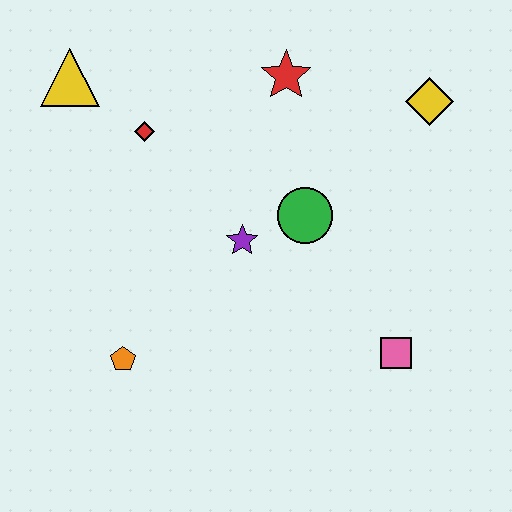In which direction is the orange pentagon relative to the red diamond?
The orange pentagon is below the red diamond.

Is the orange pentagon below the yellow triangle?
Yes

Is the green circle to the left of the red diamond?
No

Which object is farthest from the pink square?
The yellow triangle is farthest from the pink square.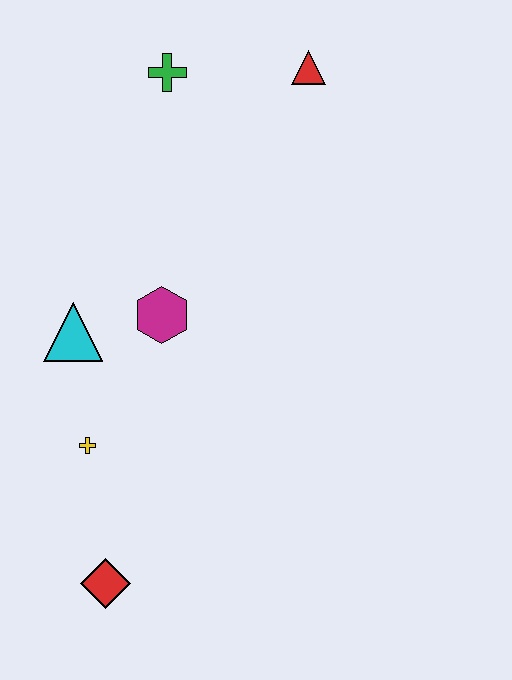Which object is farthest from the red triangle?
The red diamond is farthest from the red triangle.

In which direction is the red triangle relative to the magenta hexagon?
The red triangle is above the magenta hexagon.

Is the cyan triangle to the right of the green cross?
No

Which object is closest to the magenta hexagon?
The cyan triangle is closest to the magenta hexagon.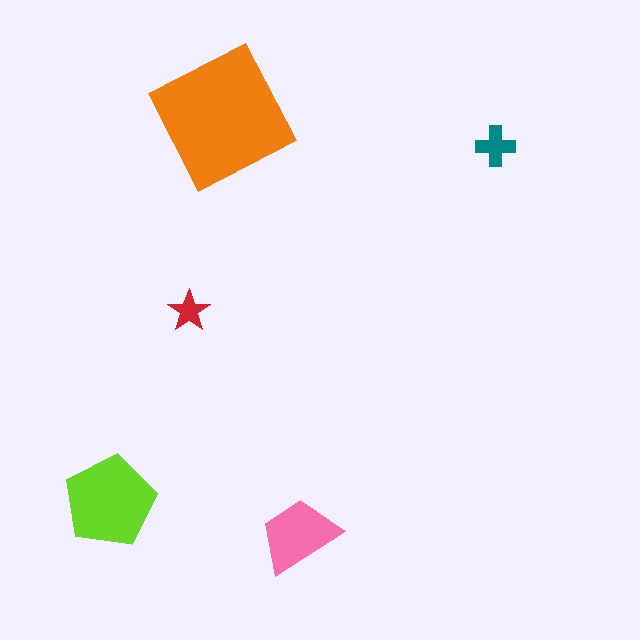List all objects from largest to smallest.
The orange square, the lime pentagon, the pink trapezoid, the teal cross, the red star.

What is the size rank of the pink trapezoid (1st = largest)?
3rd.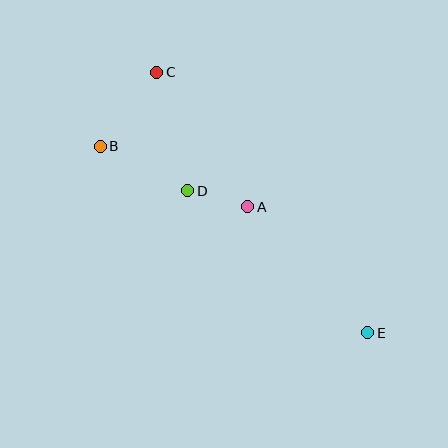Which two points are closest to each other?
Points A and D are closest to each other.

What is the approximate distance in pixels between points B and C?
The distance between B and C is approximately 93 pixels.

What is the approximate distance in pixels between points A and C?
The distance between A and C is approximately 163 pixels.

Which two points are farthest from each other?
Points C and E are farthest from each other.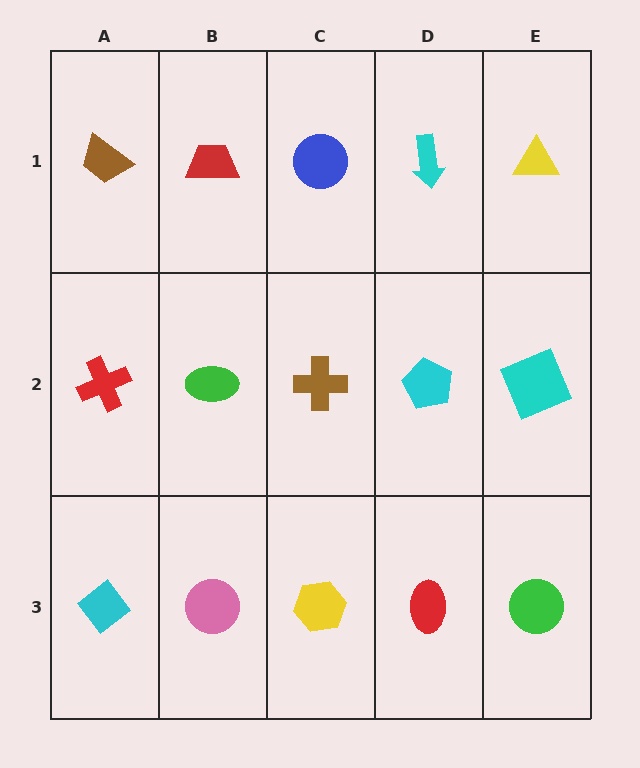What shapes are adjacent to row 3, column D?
A cyan pentagon (row 2, column D), a yellow hexagon (row 3, column C), a green circle (row 3, column E).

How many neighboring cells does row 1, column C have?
3.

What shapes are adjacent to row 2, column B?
A red trapezoid (row 1, column B), a pink circle (row 3, column B), a red cross (row 2, column A), a brown cross (row 2, column C).